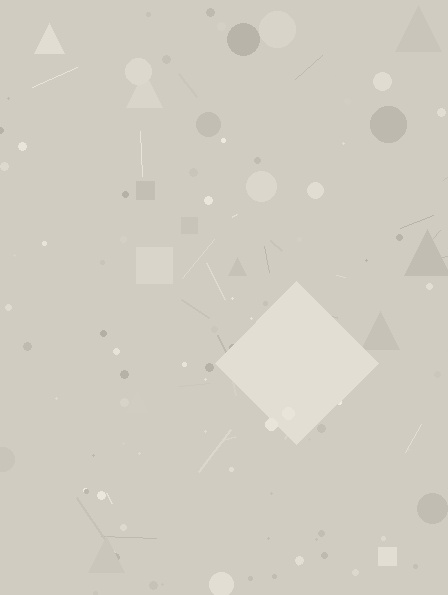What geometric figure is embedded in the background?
A diamond is embedded in the background.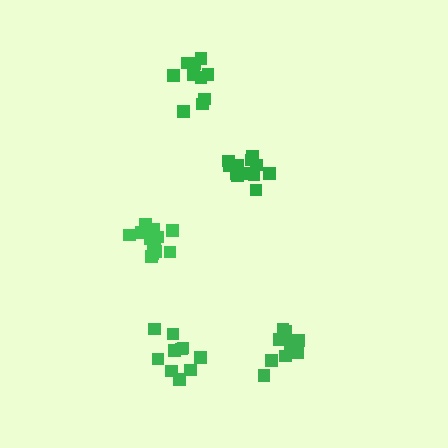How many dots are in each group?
Group 1: 13 dots, Group 2: 11 dots, Group 3: 10 dots, Group 4: 13 dots, Group 5: 10 dots (57 total).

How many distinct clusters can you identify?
There are 5 distinct clusters.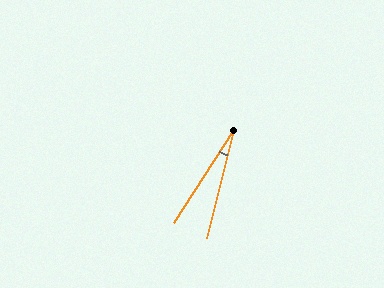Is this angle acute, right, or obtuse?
It is acute.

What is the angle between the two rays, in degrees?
Approximately 19 degrees.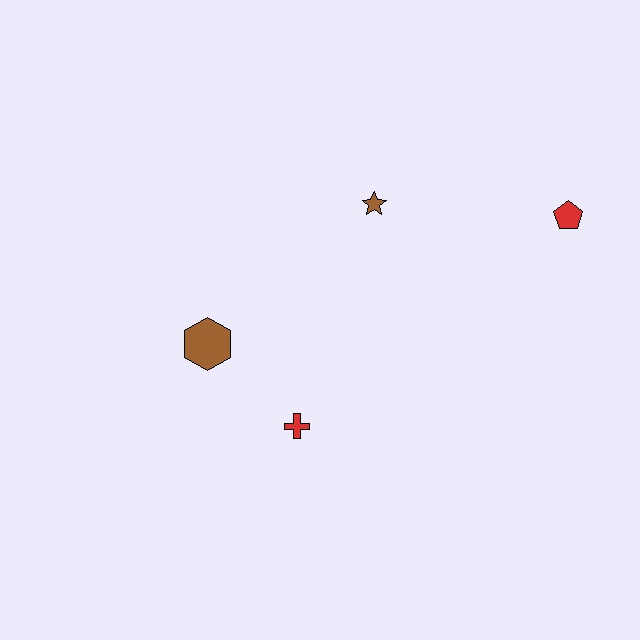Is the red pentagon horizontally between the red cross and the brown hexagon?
No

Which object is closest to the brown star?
The red pentagon is closest to the brown star.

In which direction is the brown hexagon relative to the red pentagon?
The brown hexagon is to the left of the red pentagon.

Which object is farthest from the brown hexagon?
The red pentagon is farthest from the brown hexagon.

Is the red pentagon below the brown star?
Yes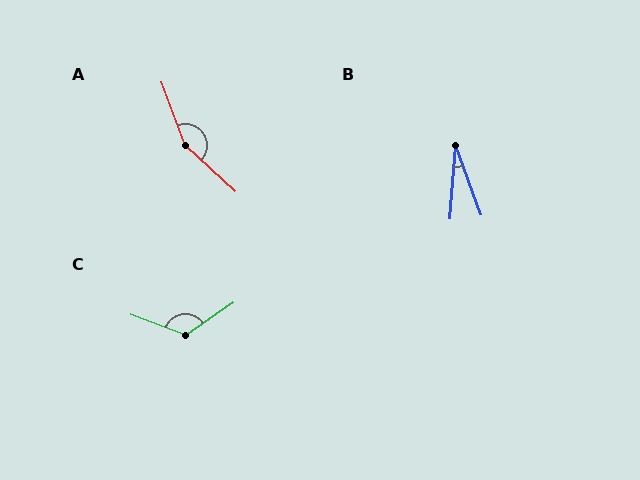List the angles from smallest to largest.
B (25°), C (125°), A (153°).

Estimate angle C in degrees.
Approximately 125 degrees.